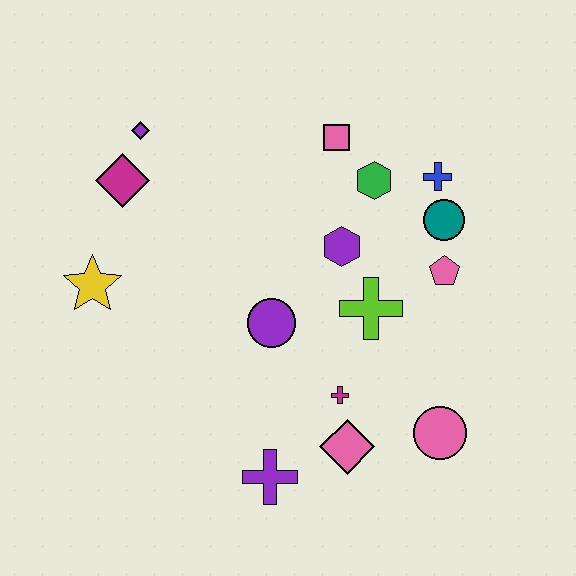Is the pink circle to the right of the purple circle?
Yes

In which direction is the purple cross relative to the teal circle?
The purple cross is below the teal circle.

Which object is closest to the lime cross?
The purple hexagon is closest to the lime cross.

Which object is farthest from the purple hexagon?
The yellow star is farthest from the purple hexagon.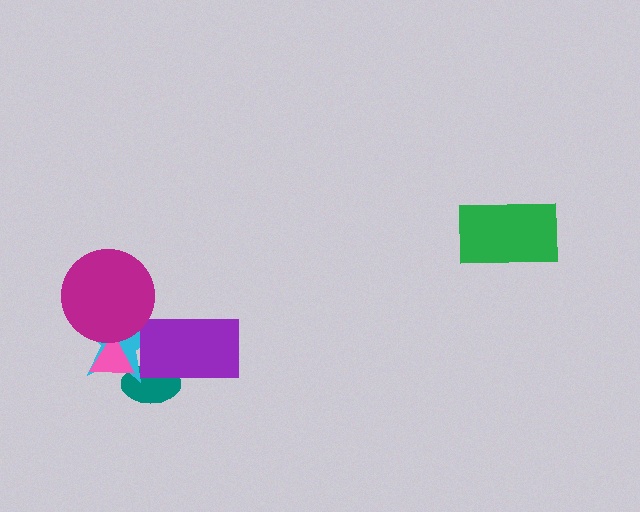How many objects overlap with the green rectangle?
0 objects overlap with the green rectangle.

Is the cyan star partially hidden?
Yes, it is partially covered by another shape.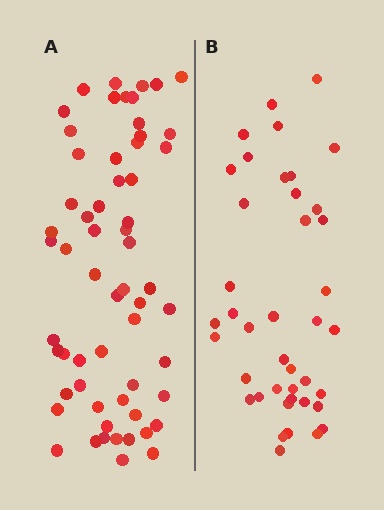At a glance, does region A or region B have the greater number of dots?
Region A (the left region) has more dots.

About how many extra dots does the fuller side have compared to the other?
Region A has approximately 20 more dots than region B.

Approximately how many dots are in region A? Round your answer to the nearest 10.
About 60 dots.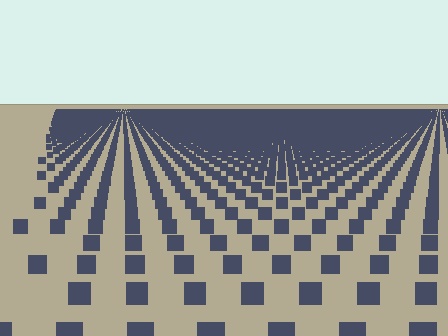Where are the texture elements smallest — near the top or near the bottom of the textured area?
Near the top.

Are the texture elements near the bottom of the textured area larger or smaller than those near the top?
Larger. Near the bottom, elements are closer to the viewer and appear at a bigger on-screen size.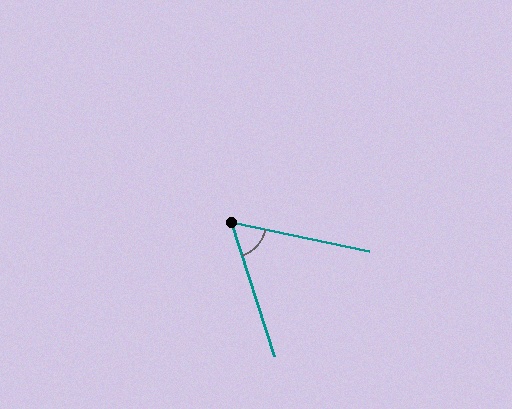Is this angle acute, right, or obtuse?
It is acute.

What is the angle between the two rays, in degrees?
Approximately 60 degrees.